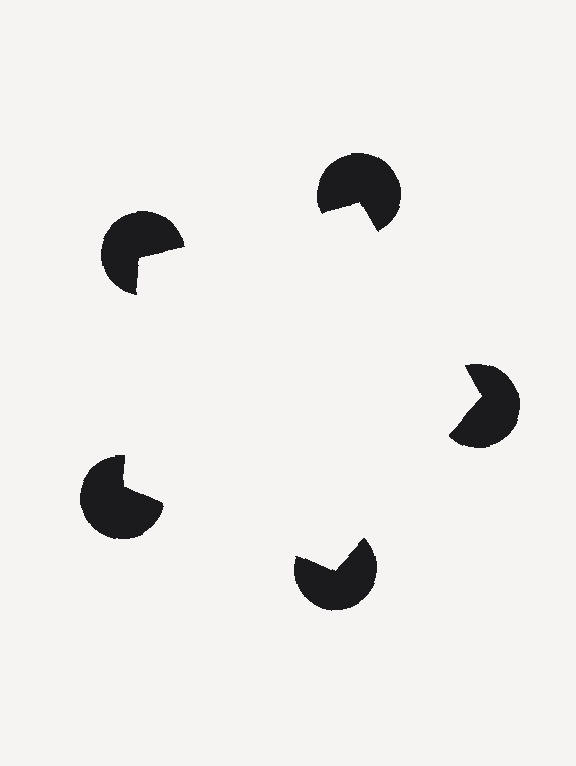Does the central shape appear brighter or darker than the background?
It typically appears slightly brighter than the background, even though no actual brightness change is drawn.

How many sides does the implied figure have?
5 sides.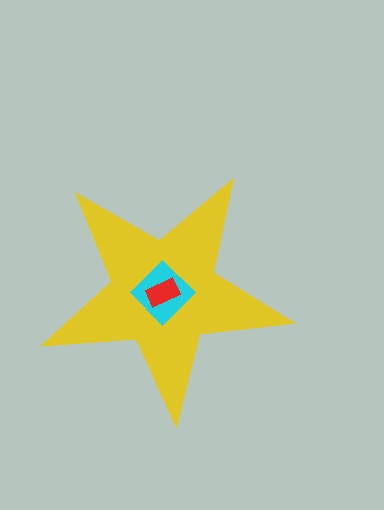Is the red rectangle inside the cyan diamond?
Yes.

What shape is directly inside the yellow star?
The cyan diamond.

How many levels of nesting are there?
3.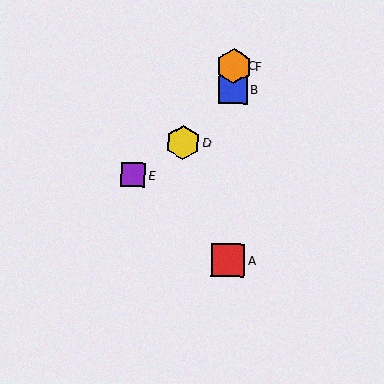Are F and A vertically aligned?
Yes, both are at x≈234.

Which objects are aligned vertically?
Objects A, B, C, F are aligned vertically.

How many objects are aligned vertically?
4 objects (A, B, C, F) are aligned vertically.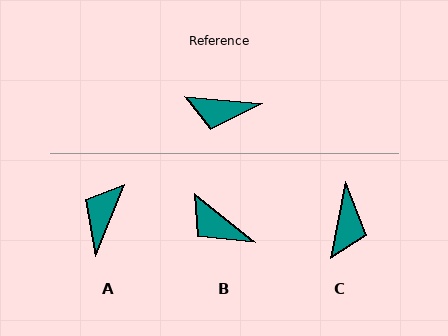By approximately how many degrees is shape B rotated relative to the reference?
Approximately 33 degrees clockwise.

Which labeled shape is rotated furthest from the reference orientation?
A, about 107 degrees away.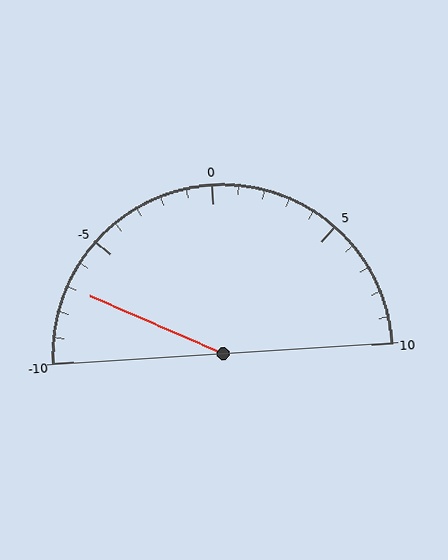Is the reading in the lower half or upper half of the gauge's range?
The reading is in the lower half of the range (-10 to 10).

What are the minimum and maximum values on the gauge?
The gauge ranges from -10 to 10.